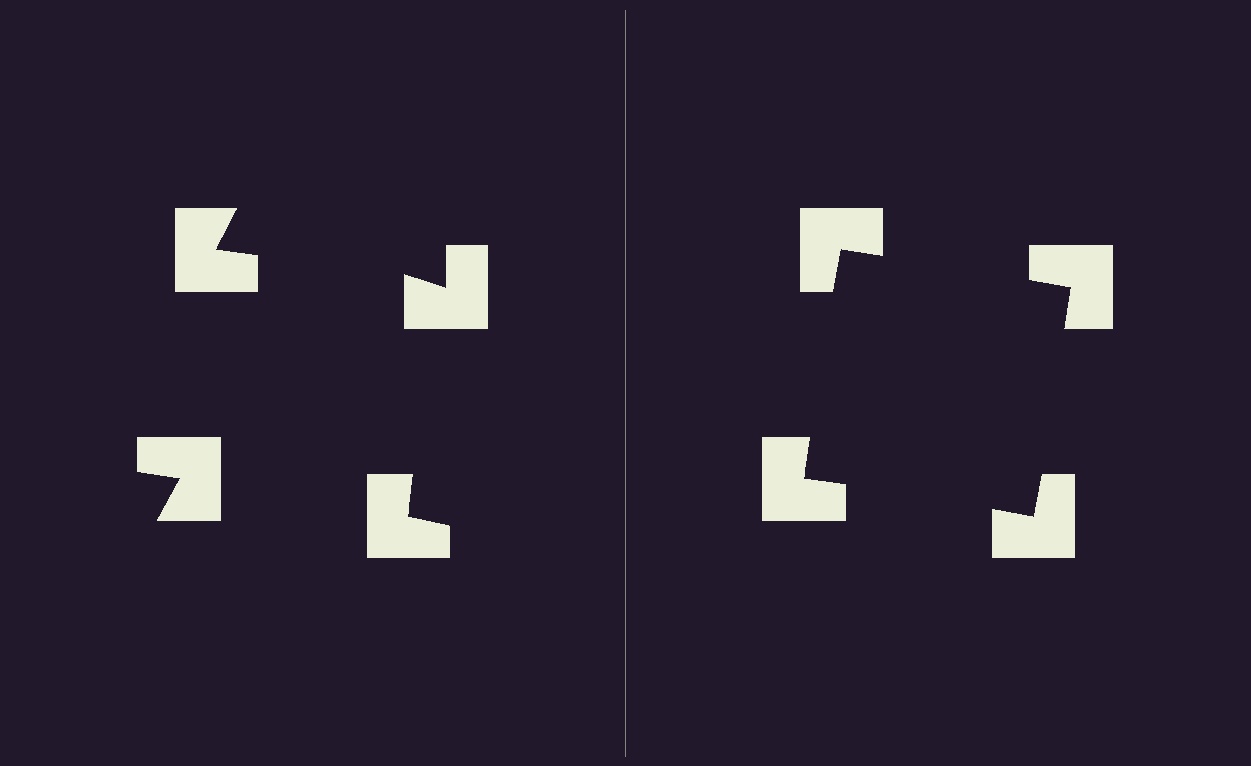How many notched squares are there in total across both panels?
8 — 4 on each side.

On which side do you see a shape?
An illusory square appears on the right side. On the left side the wedge cuts are rotated, so no coherent shape forms.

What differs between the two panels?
The notched squares are positioned identically on both sides; only the wedge orientations differ. On the right they align to a square; on the left they are misaligned.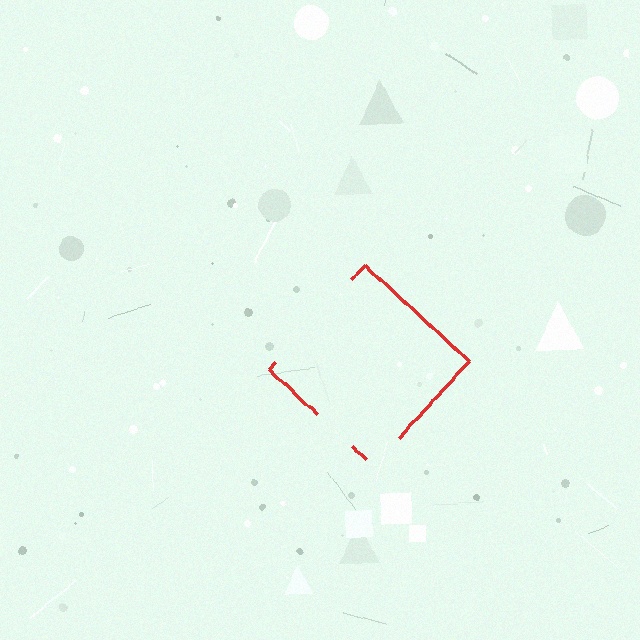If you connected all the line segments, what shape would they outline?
They would outline a diamond.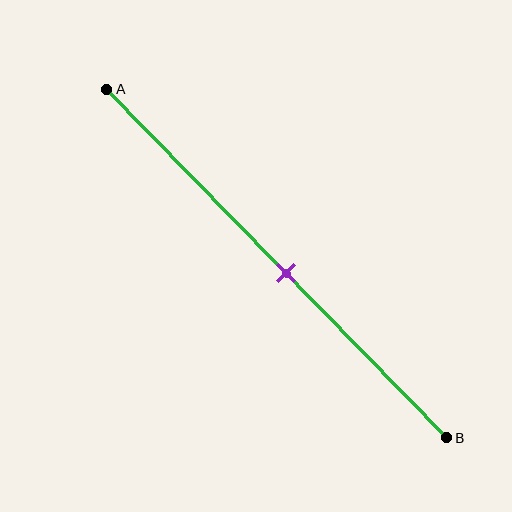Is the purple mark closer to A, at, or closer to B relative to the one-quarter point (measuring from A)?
The purple mark is closer to point B than the one-quarter point of segment AB.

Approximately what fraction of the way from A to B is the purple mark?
The purple mark is approximately 55% of the way from A to B.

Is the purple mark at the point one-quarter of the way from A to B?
No, the mark is at about 55% from A, not at the 25% one-quarter point.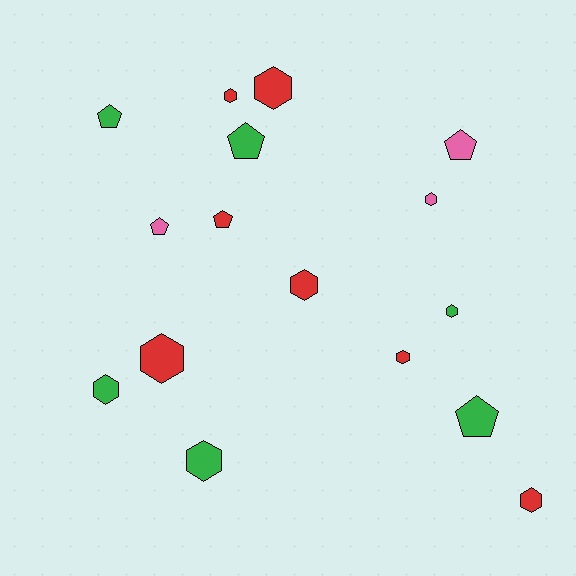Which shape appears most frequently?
Hexagon, with 10 objects.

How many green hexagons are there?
There are 3 green hexagons.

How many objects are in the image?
There are 16 objects.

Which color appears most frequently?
Red, with 7 objects.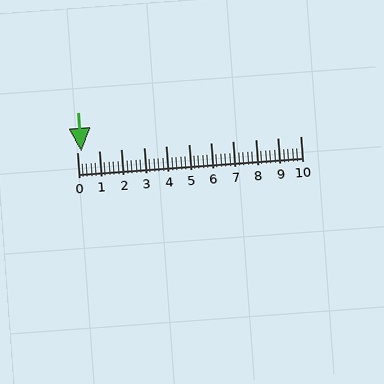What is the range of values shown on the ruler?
The ruler shows values from 0 to 10.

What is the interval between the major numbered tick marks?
The major tick marks are spaced 1 units apart.